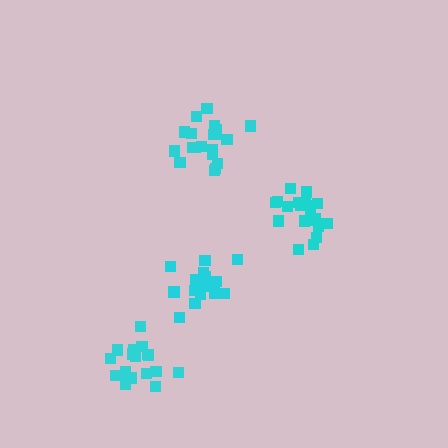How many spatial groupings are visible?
There are 4 spatial groupings.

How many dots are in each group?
Group 1: 17 dots, Group 2: 18 dots, Group 3: 21 dots, Group 4: 20 dots (76 total).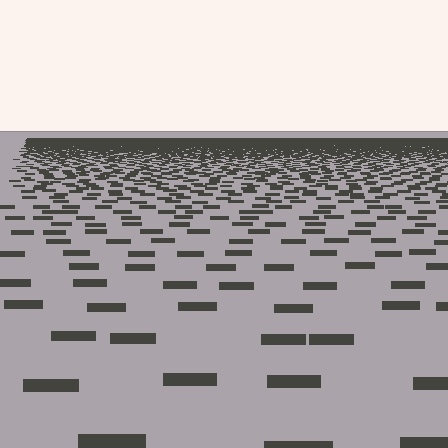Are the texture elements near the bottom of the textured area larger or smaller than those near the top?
Larger. Near the bottom, elements are closer to the viewer and appear at a bigger on-screen size.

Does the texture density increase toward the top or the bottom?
Density increases toward the top.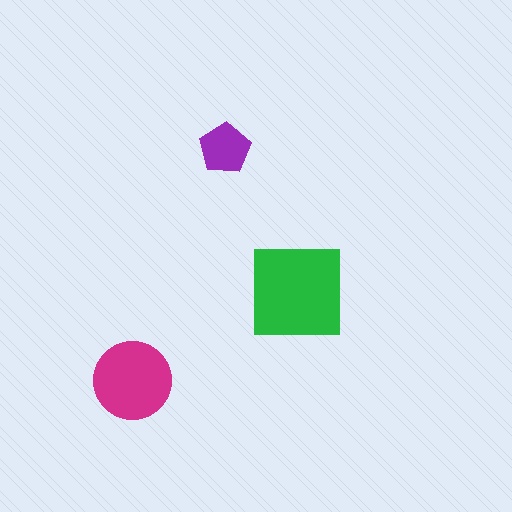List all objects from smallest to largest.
The purple pentagon, the magenta circle, the green square.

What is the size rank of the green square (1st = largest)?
1st.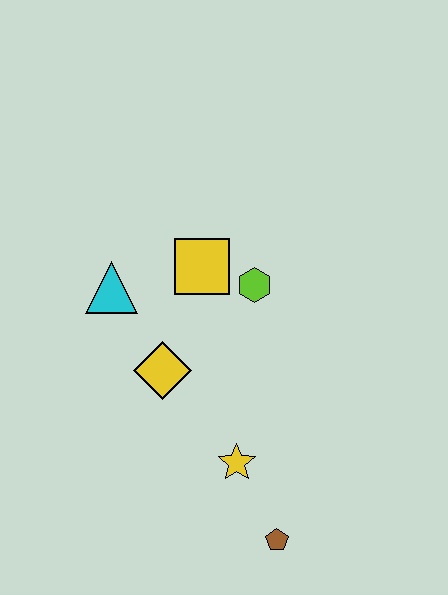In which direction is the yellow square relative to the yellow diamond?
The yellow square is above the yellow diamond.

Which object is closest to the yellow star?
The brown pentagon is closest to the yellow star.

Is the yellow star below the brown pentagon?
No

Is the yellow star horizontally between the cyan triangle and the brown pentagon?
Yes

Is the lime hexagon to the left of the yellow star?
No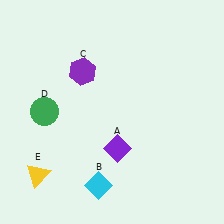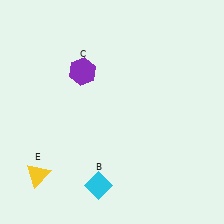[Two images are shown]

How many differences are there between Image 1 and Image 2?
There are 2 differences between the two images.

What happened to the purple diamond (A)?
The purple diamond (A) was removed in Image 2. It was in the bottom-right area of Image 1.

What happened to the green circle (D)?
The green circle (D) was removed in Image 2. It was in the top-left area of Image 1.